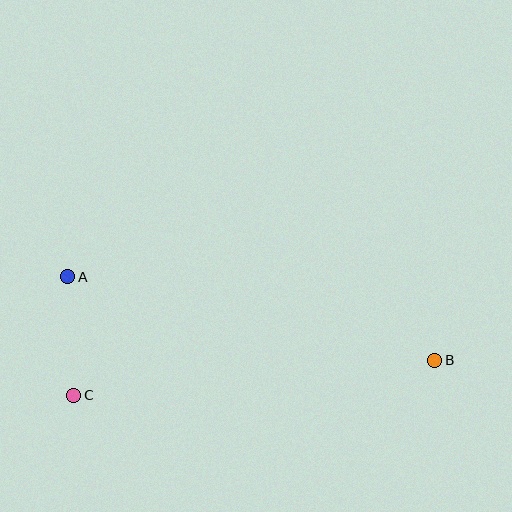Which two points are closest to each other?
Points A and C are closest to each other.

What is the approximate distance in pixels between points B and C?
The distance between B and C is approximately 363 pixels.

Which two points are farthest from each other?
Points A and B are farthest from each other.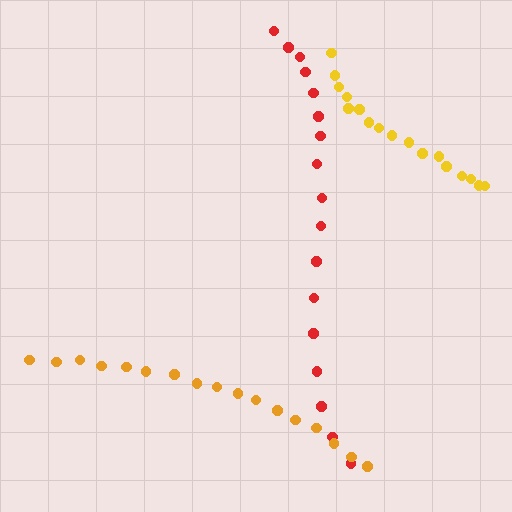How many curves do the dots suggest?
There are 3 distinct paths.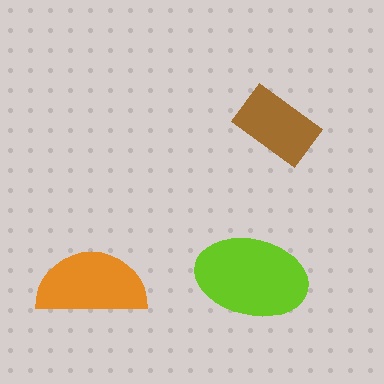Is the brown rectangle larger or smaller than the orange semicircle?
Smaller.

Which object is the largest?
The lime ellipse.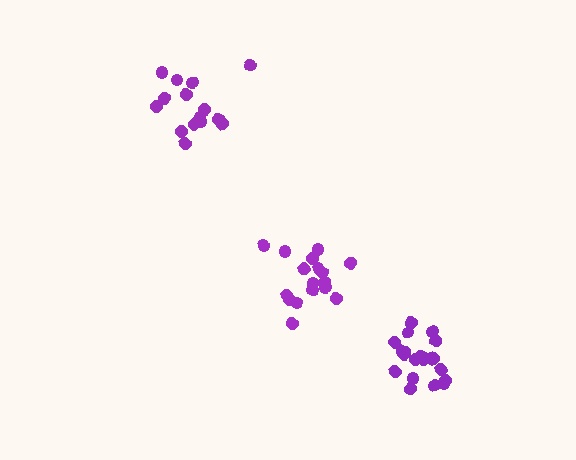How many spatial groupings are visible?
There are 3 spatial groupings.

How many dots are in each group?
Group 1: 17 dots, Group 2: 21 dots, Group 3: 16 dots (54 total).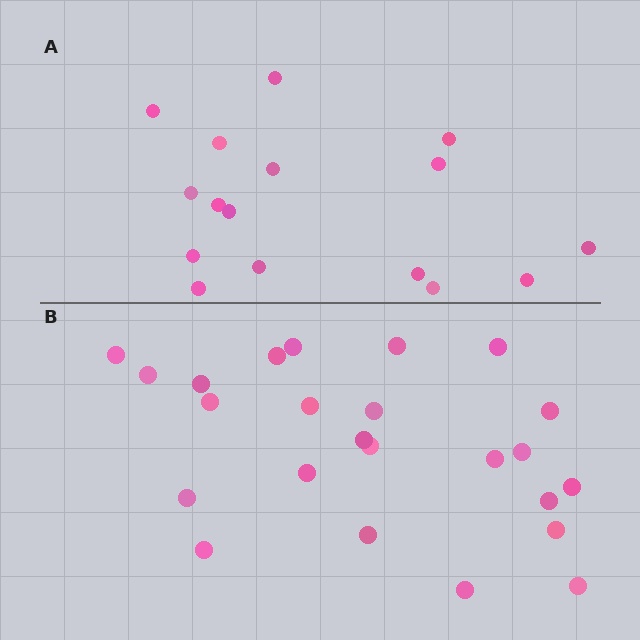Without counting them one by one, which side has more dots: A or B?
Region B (the bottom region) has more dots.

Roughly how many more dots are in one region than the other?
Region B has roughly 8 or so more dots than region A.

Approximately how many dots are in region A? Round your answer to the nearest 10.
About 20 dots. (The exact count is 16, which rounds to 20.)